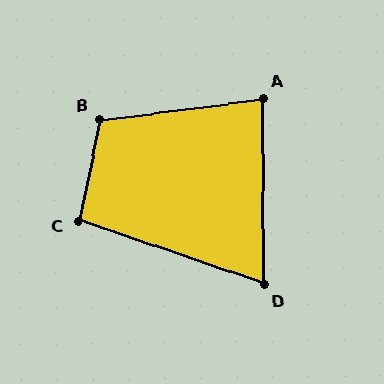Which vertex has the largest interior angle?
B, at approximately 109 degrees.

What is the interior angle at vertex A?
Approximately 83 degrees (acute).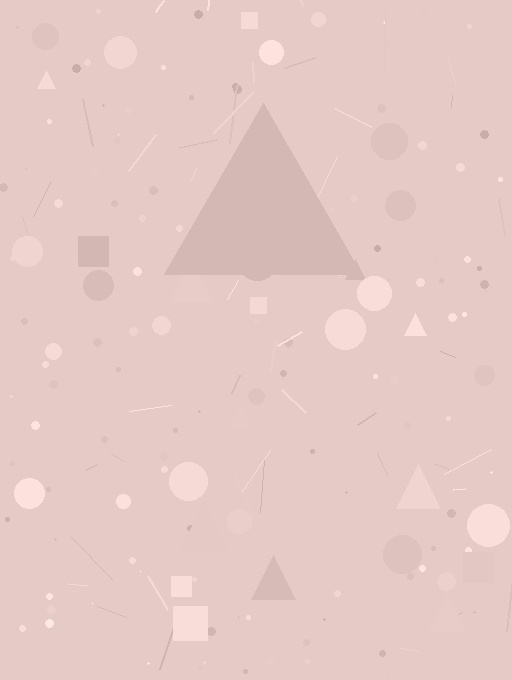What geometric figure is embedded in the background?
A triangle is embedded in the background.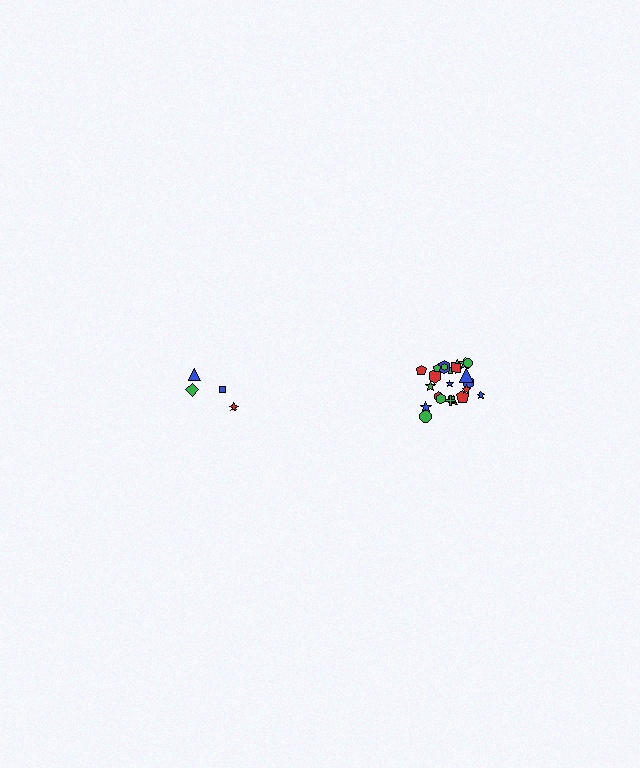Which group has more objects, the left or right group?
The right group.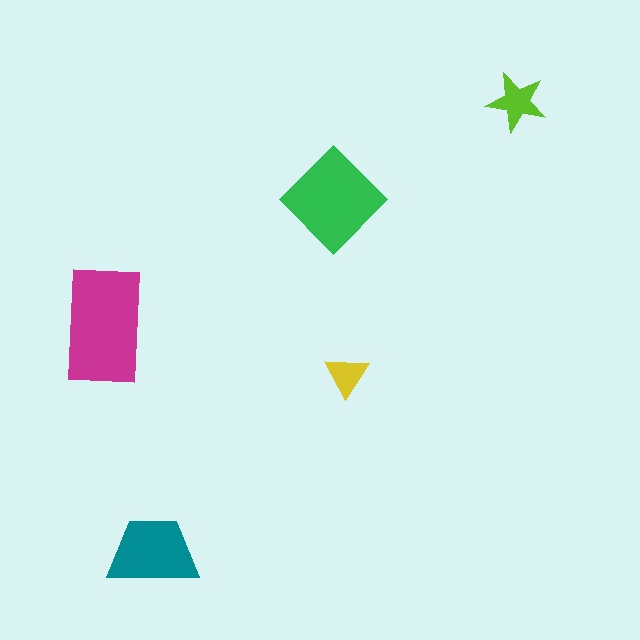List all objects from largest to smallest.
The magenta rectangle, the green diamond, the teal trapezoid, the lime star, the yellow triangle.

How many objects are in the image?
There are 5 objects in the image.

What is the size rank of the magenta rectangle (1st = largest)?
1st.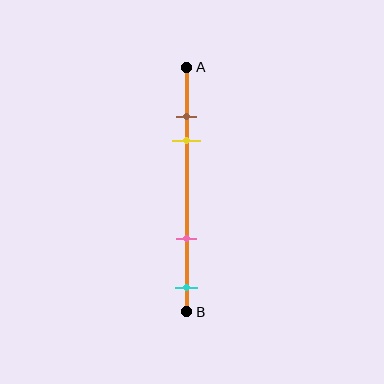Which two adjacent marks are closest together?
The brown and yellow marks are the closest adjacent pair.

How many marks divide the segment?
There are 4 marks dividing the segment.